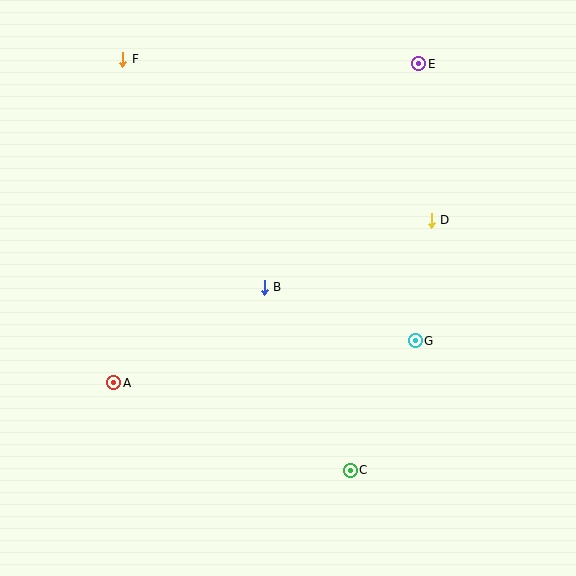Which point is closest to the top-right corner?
Point E is closest to the top-right corner.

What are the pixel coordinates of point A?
Point A is at (113, 383).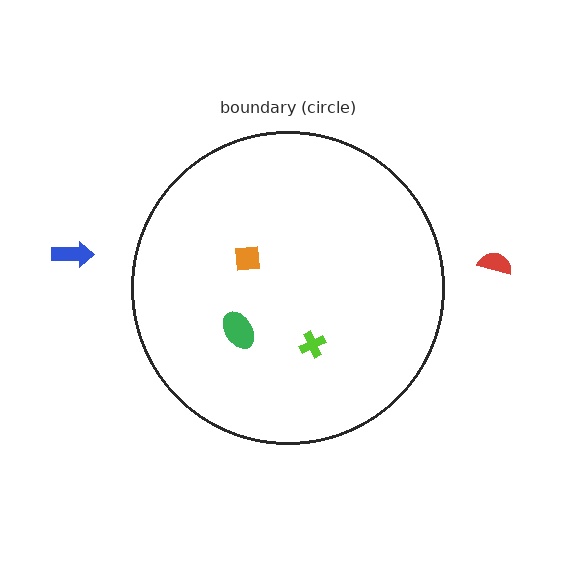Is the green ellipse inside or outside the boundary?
Inside.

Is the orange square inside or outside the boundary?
Inside.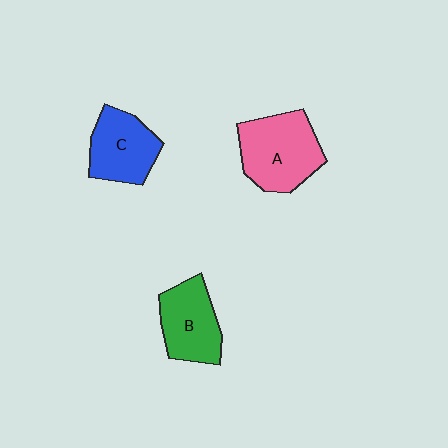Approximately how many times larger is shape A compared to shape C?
Approximately 1.3 times.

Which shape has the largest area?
Shape A (pink).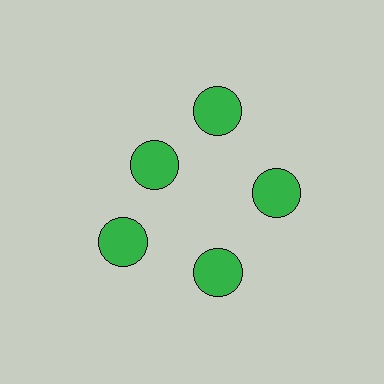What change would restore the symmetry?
The symmetry would be restored by moving it outward, back onto the ring so that all 5 circles sit at equal angles and equal distance from the center.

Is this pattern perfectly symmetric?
No. The 5 green circles are arranged in a ring, but one element near the 10 o'clock position is pulled inward toward the center, breaking the 5-fold rotational symmetry.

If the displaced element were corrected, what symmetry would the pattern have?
It would have 5-fold rotational symmetry — the pattern would map onto itself every 72 degrees.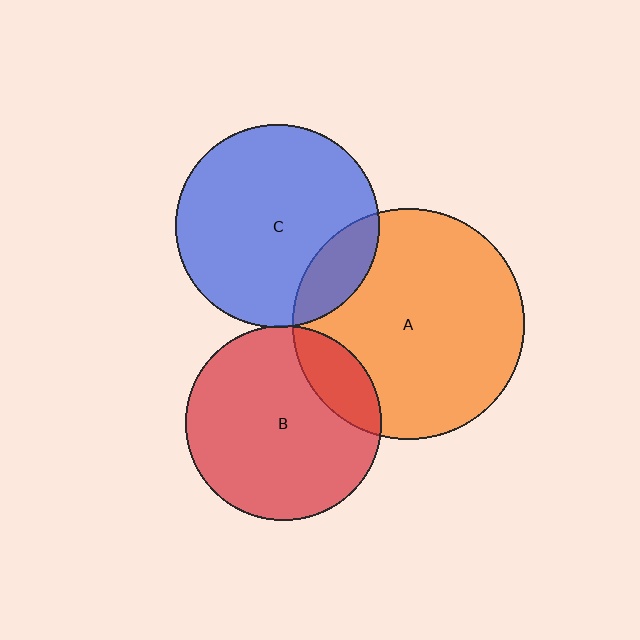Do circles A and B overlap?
Yes.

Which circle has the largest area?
Circle A (orange).